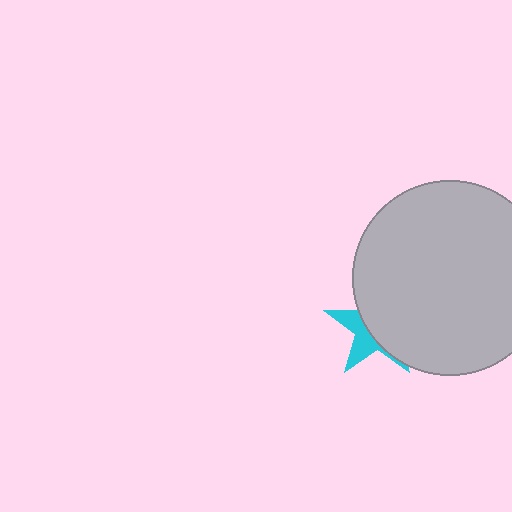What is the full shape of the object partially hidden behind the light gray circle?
The partially hidden object is a cyan star.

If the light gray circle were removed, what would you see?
You would see the complete cyan star.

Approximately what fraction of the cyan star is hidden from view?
Roughly 63% of the cyan star is hidden behind the light gray circle.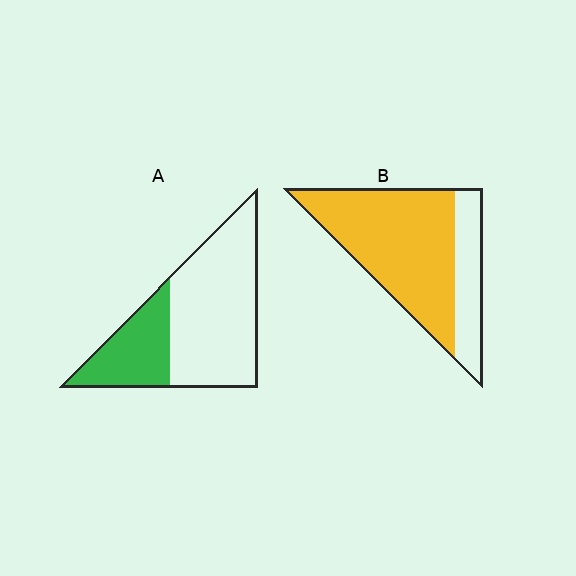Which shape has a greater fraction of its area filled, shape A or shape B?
Shape B.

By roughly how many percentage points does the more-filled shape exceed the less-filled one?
By roughly 45 percentage points (B over A).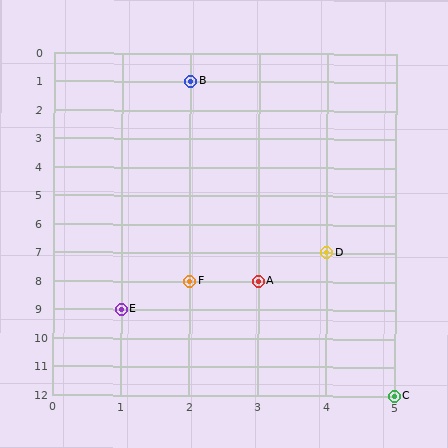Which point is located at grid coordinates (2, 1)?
Point B is at (2, 1).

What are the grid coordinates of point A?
Point A is at grid coordinates (3, 8).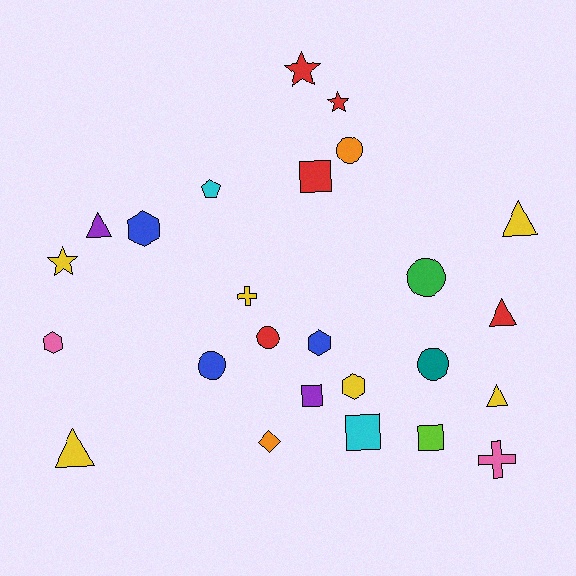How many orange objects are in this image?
There are 2 orange objects.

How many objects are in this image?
There are 25 objects.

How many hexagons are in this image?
There are 4 hexagons.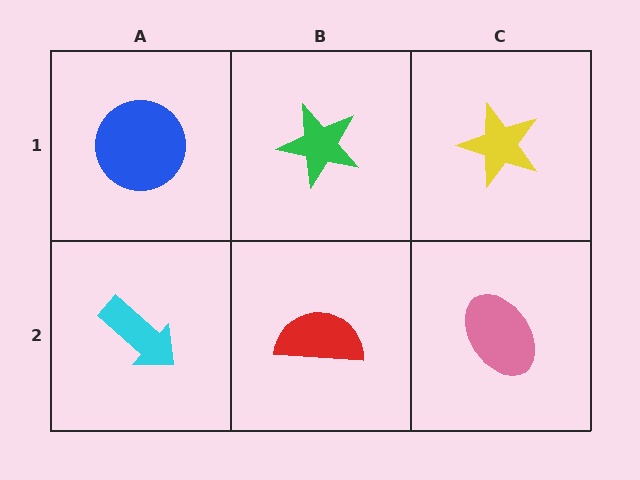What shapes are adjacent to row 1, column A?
A cyan arrow (row 2, column A), a green star (row 1, column B).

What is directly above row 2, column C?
A yellow star.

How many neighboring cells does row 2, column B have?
3.